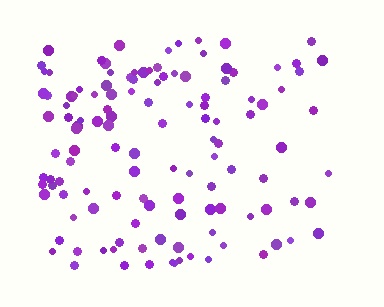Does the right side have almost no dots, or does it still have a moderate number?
Still a moderate number, just noticeably fewer than the left.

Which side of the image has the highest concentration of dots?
The left.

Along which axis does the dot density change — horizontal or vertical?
Horizontal.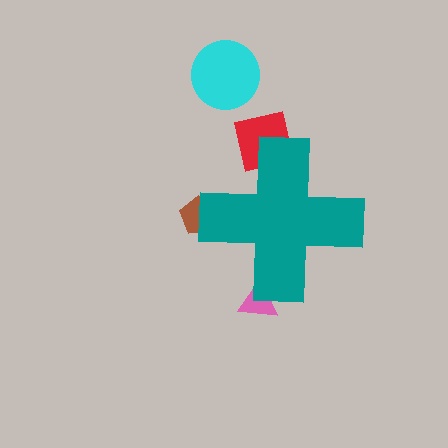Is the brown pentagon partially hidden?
Yes, the brown pentagon is partially hidden behind the teal cross.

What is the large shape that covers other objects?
A teal cross.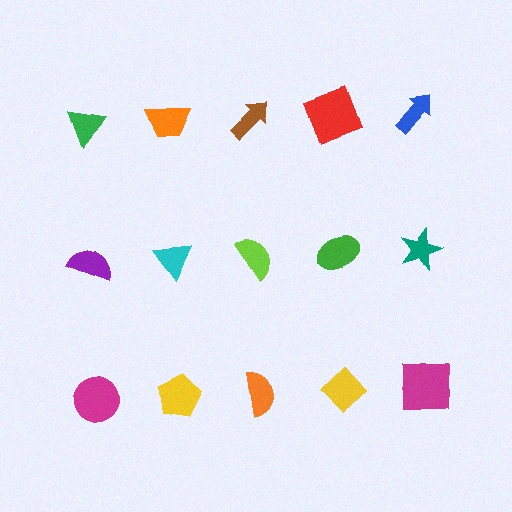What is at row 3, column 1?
A magenta circle.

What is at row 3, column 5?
A magenta square.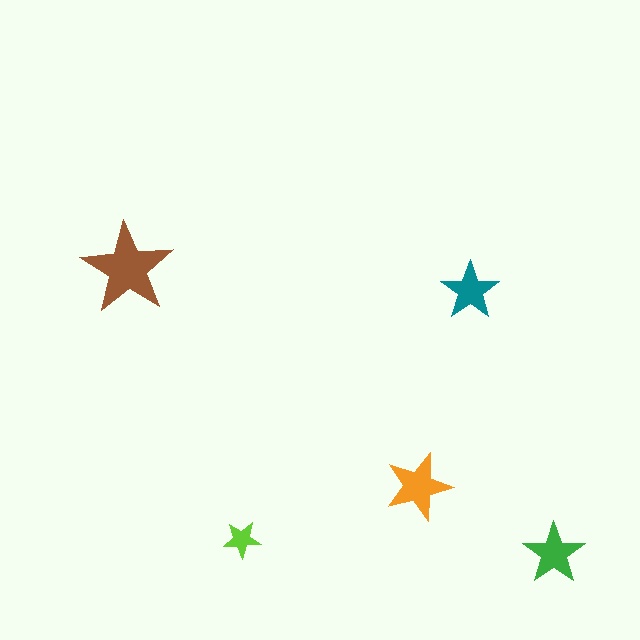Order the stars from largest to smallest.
the brown one, the orange one, the green one, the teal one, the lime one.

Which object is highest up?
The brown star is topmost.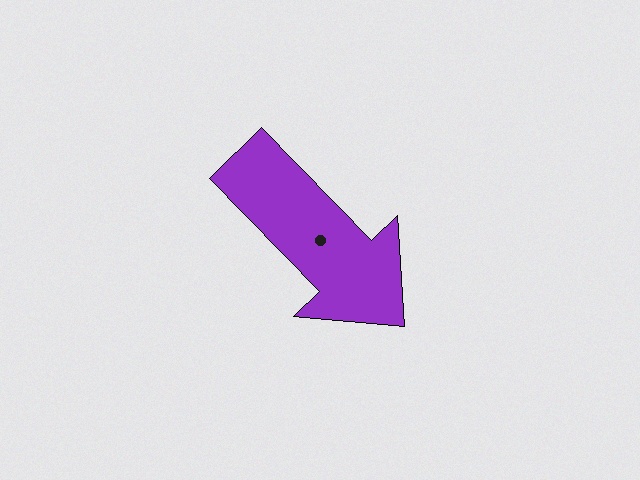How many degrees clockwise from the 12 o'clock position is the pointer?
Approximately 136 degrees.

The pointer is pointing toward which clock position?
Roughly 5 o'clock.